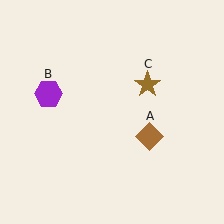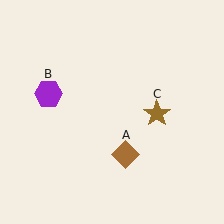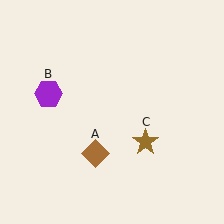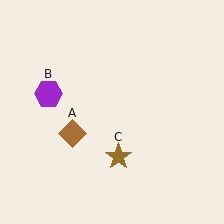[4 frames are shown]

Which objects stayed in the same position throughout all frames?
Purple hexagon (object B) remained stationary.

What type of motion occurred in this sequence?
The brown diamond (object A), brown star (object C) rotated clockwise around the center of the scene.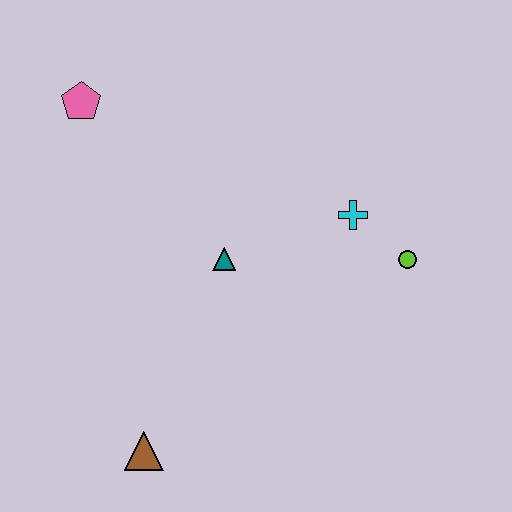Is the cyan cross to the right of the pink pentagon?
Yes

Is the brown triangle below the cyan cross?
Yes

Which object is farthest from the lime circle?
The pink pentagon is farthest from the lime circle.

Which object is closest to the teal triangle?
The cyan cross is closest to the teal triangle.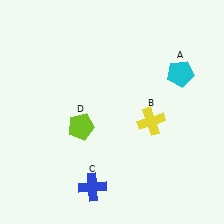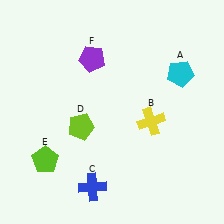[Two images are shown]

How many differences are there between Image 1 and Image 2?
There are 2 differences between the two images.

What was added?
A lime pentagon (E), a purple pentagon (F) were added in Image 2.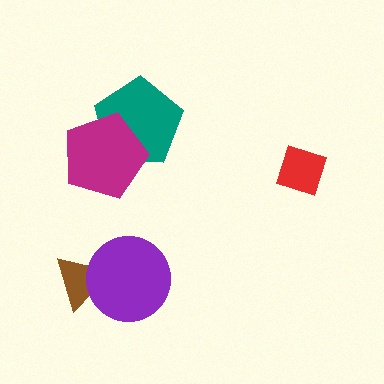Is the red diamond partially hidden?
No, no other shape covers it.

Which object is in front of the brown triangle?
The purple circle is in front of the brown triangle.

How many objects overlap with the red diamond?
0 objects overlap with the red diamond.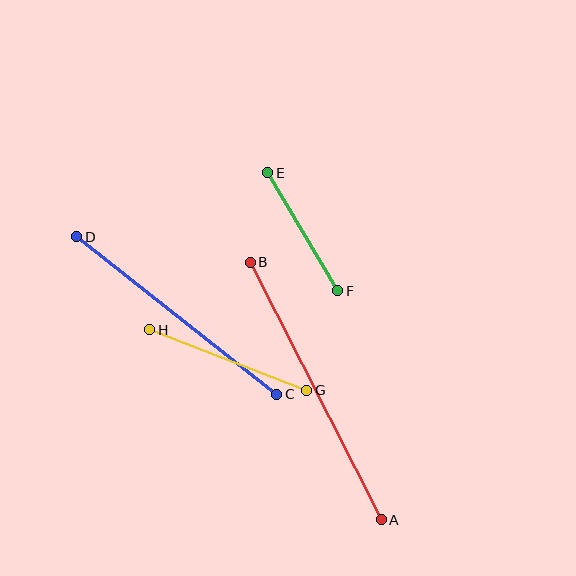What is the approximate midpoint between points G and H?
The midpoint is at approximately (228, 360) pixels.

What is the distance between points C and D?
The distance is approximately 254 pixels.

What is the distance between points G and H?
The distance is approximately 168 pixels.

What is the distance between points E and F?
The distance is approximately 137 pixels.